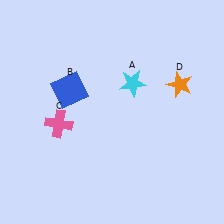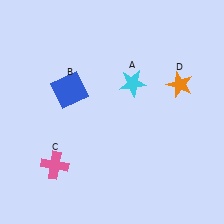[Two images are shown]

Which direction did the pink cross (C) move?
The pink cross (C) moved down.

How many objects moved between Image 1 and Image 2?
1 object moved between the two images.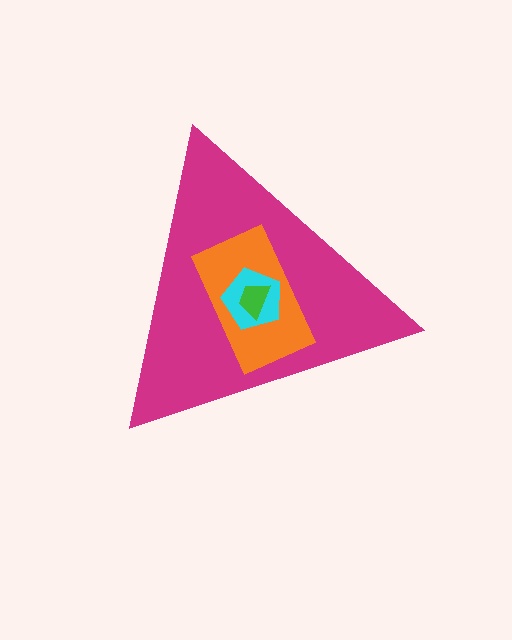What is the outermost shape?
The magenta triangle.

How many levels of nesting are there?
4.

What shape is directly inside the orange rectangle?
The cyan pentagon.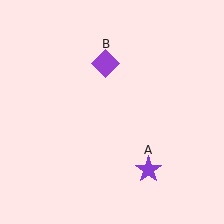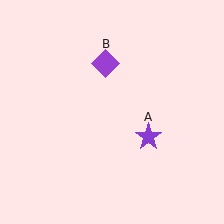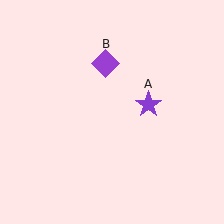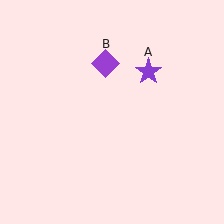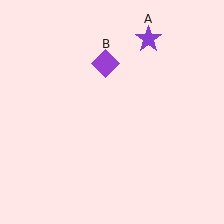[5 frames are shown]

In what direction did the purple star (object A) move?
The purple star (object A) moved up.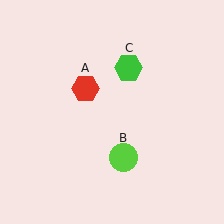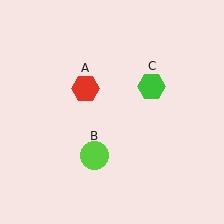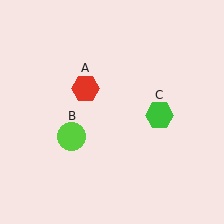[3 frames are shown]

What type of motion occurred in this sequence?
The lime circle (object B), green hexagon (object C) rotated clockwise around the center of the scene.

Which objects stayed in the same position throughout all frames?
Red hexagon (object A) remained stationary.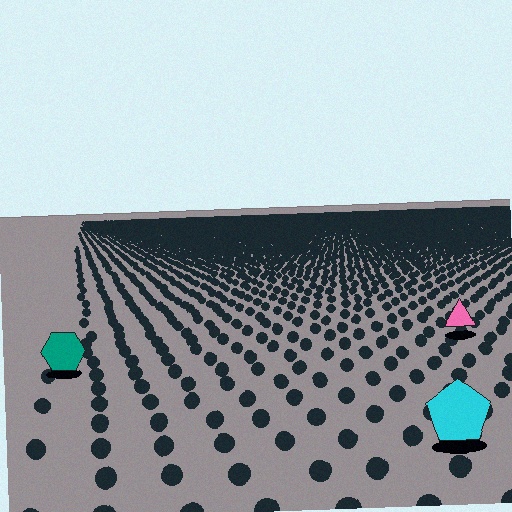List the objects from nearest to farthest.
From nearest to farthest: the cyan pentagon, the teal hexagon, the pink triangle.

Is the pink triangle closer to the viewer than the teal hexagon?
No. The teal hexagon is closer — you can tell from the texture gradient: the ground texture is coarser near it.